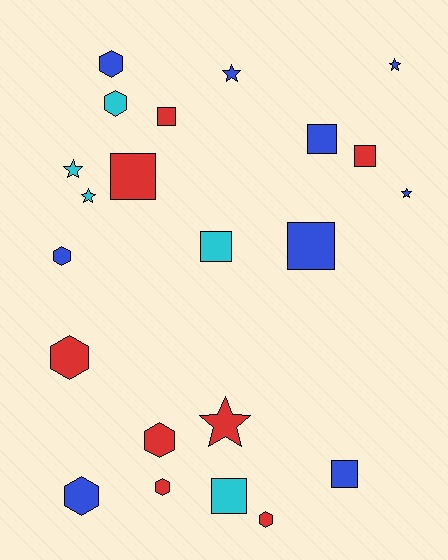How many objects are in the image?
There are 22 objects.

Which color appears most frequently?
Blue, with 9 objects.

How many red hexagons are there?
There are 4 red hexagons.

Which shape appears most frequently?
Hexagon, with 8 objects.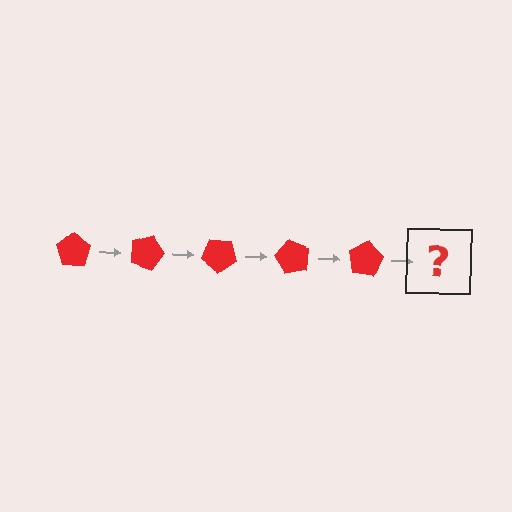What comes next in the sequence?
The next element should be a red pentagon rotated 100 degrees.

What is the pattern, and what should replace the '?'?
The pattern is that the pentagon rotates 20 degrees each step. The '?' should be a red pentagon rotated 100 degrees.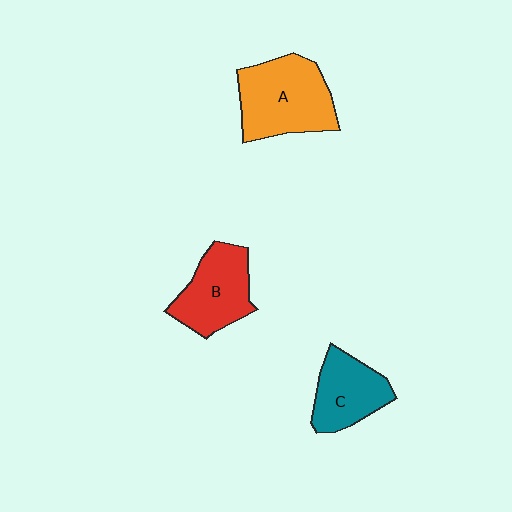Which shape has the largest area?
Shape A (orange).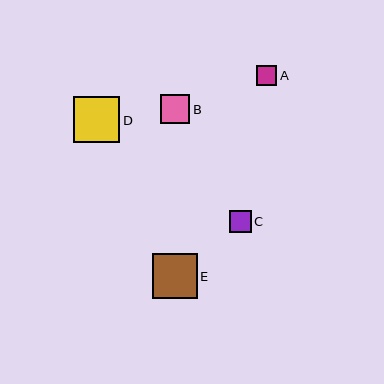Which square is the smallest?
Square A is the smallest with a size of approximately 20 pixels.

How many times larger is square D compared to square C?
Square D is approximately 2.1 times the size of square C.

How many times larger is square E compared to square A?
Square E is approximately 2.2 times the size of square A.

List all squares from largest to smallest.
From largest to smallest: D, E, B, C, A.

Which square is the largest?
Square D is the largest with a size of approximately 46 pixels.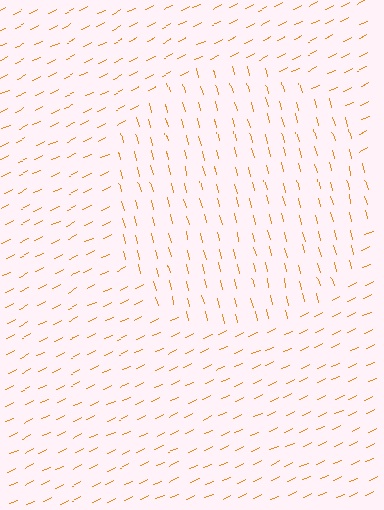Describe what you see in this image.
The image is filled with small orange line segments. A circle region in the image has lines oriented differently from the surrounding lines, creating a visible texture boundary.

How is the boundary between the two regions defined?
The boundary is defined purely by a change in line orientation (approximately 80 degrees difference). All lines are the same color and thickness.